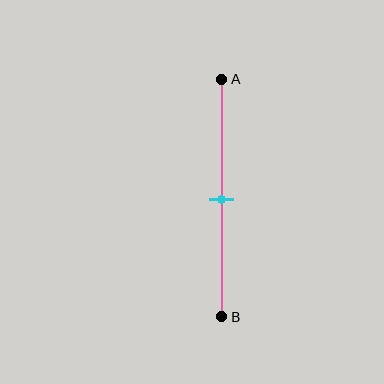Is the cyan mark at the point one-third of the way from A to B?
No, the mark is at about 50% from A, not at the 33% one-third point.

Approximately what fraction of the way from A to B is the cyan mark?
The cyan mark is approximately 50% of the way from A to B.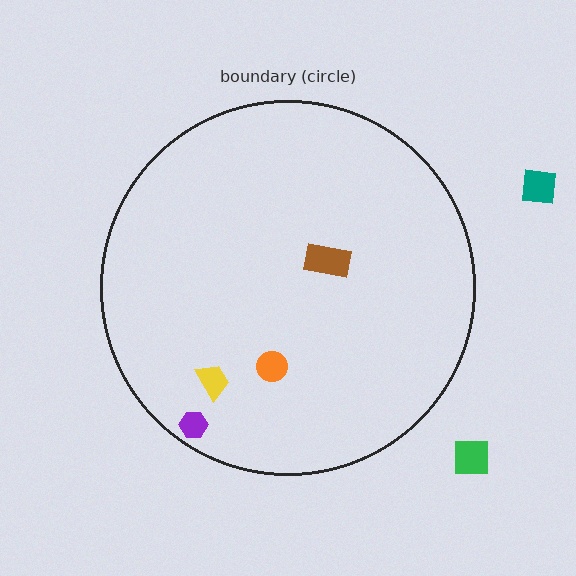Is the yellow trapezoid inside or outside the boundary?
Inside.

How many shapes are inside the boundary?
4 inside, 2 outside.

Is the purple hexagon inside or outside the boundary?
Inside.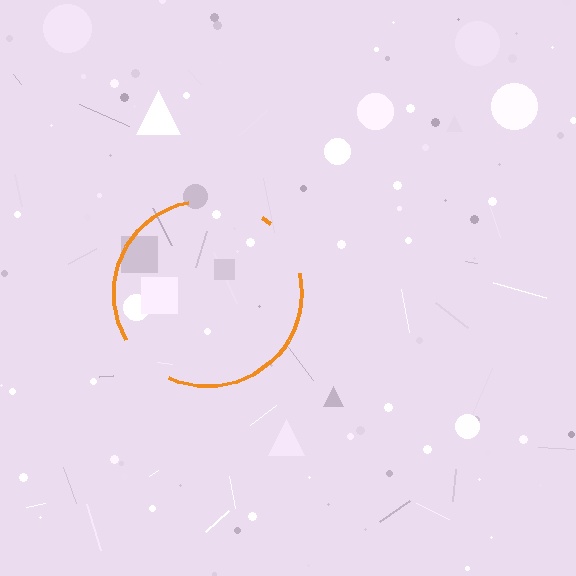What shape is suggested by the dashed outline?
The dashed outline suggests a circle.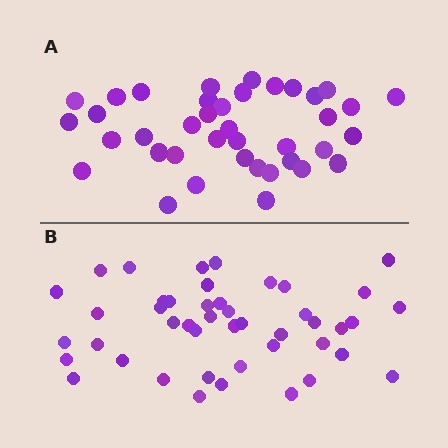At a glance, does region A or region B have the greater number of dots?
Region B (the bottom region) has more dots.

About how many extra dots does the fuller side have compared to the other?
Region B has about 6 more dots than region A.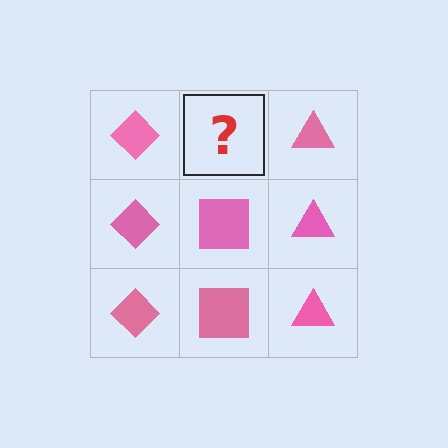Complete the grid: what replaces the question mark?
The question mark should be replaced with a pink square.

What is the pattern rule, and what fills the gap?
The rule is that each column has a consistent shape. The gap should be filled with a pink square.